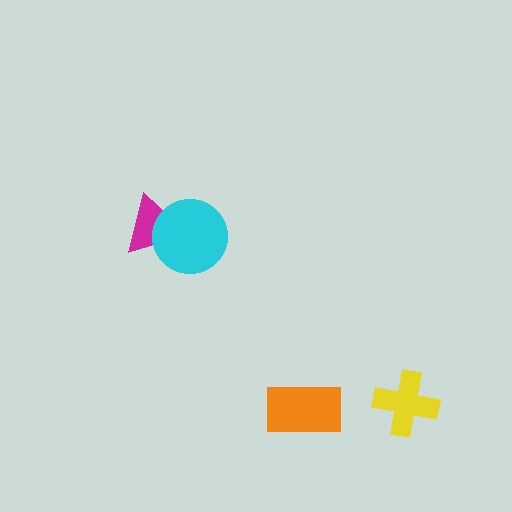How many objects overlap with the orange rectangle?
0 objects overlap with the orange rectangle.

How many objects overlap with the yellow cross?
0 objects overlap with the yellow cross.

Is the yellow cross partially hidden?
No, no other shape covers it.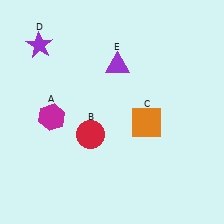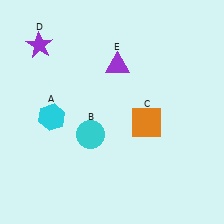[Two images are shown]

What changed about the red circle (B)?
In Image 1, B is red. In Image 2, it changed to cyan.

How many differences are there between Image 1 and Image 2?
There are 2 differences between the two images.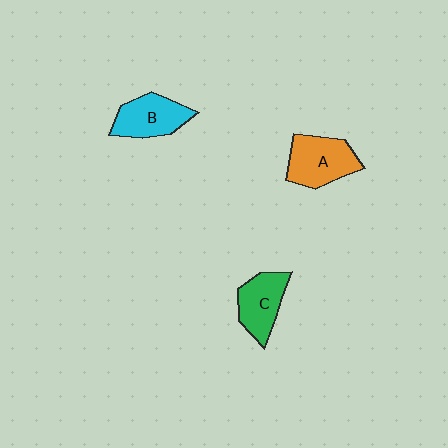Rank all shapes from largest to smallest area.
From largest to smallest: A (orange), B (cyan), C (green).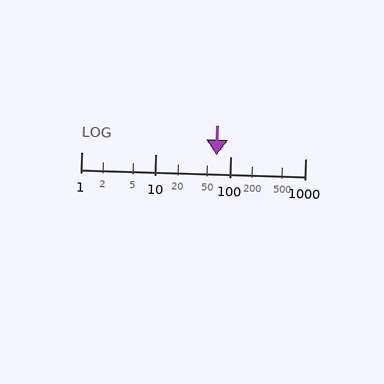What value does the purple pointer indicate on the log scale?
The pointer indicates approximately 65.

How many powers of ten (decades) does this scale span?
The scale spans 3 decades, from 1 to 1000.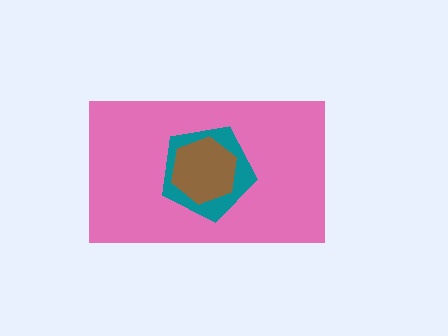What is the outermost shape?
The pink rectangle.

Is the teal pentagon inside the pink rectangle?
Yes.